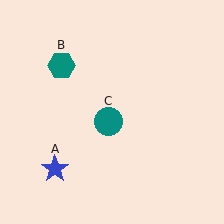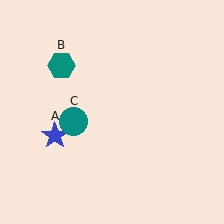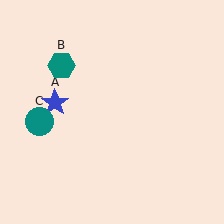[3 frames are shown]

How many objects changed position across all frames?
2 objects changed position: blue star (object A), teal circle (object C).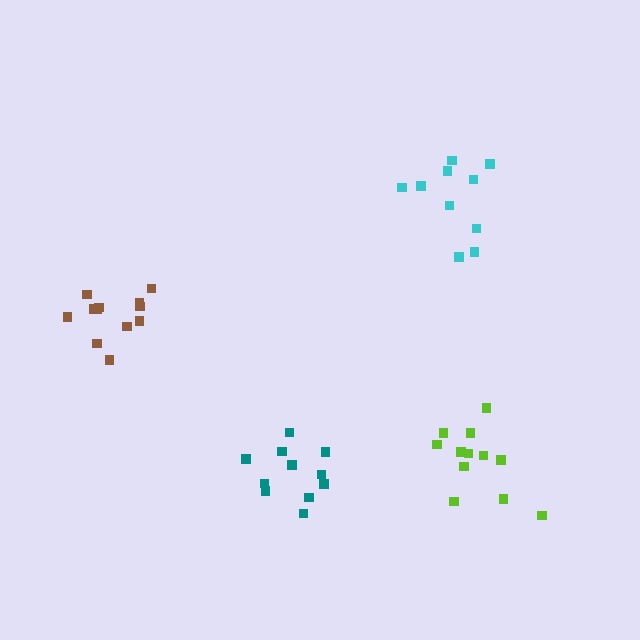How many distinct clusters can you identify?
There are 4 distinct clusters.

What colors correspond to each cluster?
The clusters are colored: teal, brown, lime, cyan.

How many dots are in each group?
Group 1: 11 dots, Group 2: 12 dots, Group 3: 12 dots, Group 4: 10 dots (45 total).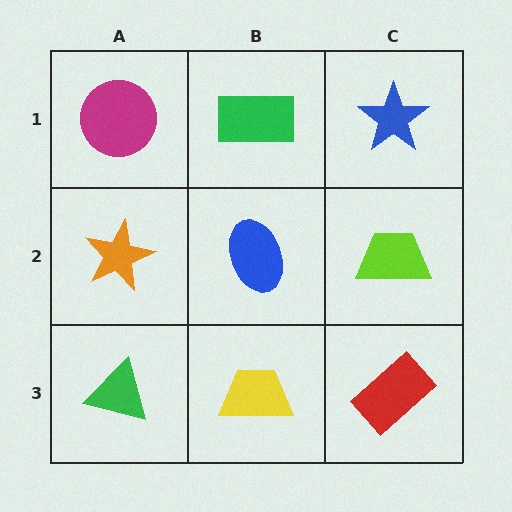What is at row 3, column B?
A yellow trapezoid.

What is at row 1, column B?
A green rectangle.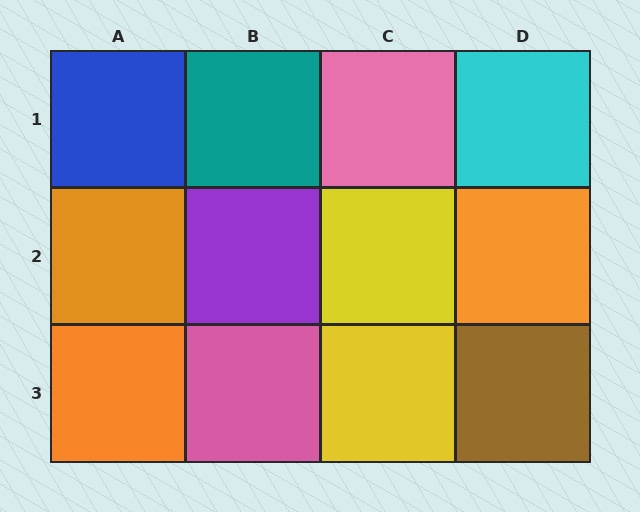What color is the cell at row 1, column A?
Blue.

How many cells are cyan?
1 cell is cyan.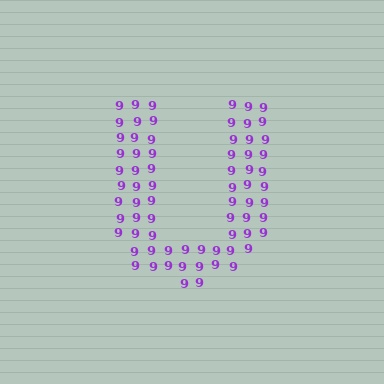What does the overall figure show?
The overall figure shows the letter U.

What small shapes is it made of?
It is made of small digit 9's.